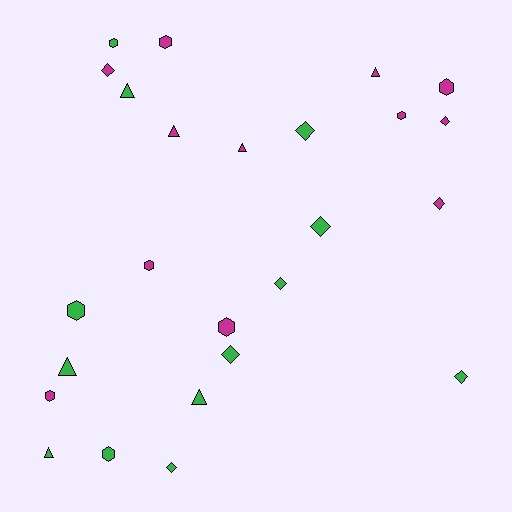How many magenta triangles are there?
There are 3 magenta triangles.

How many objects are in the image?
There are 25 objects.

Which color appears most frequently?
Green, with 13 objects.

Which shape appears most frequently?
Diamond, with 9 objects.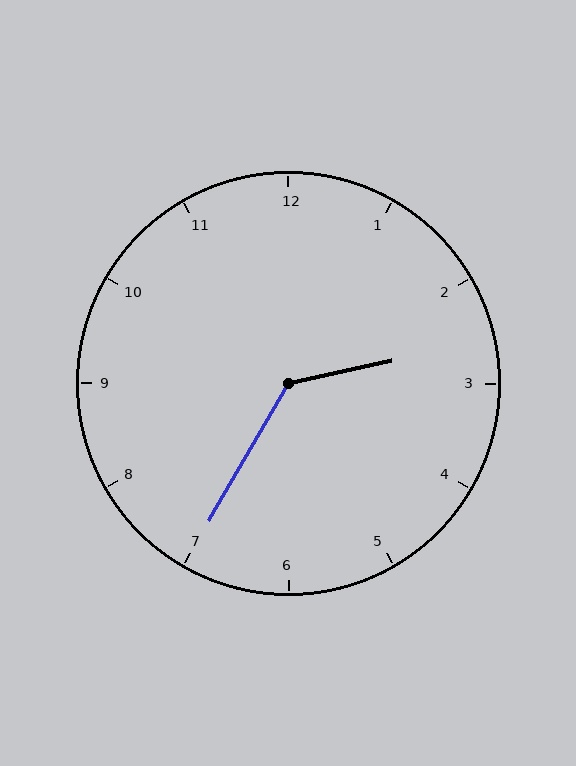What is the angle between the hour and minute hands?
Approximately 132 degrees.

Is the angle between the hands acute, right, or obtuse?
It is obtuse.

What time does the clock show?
2:35.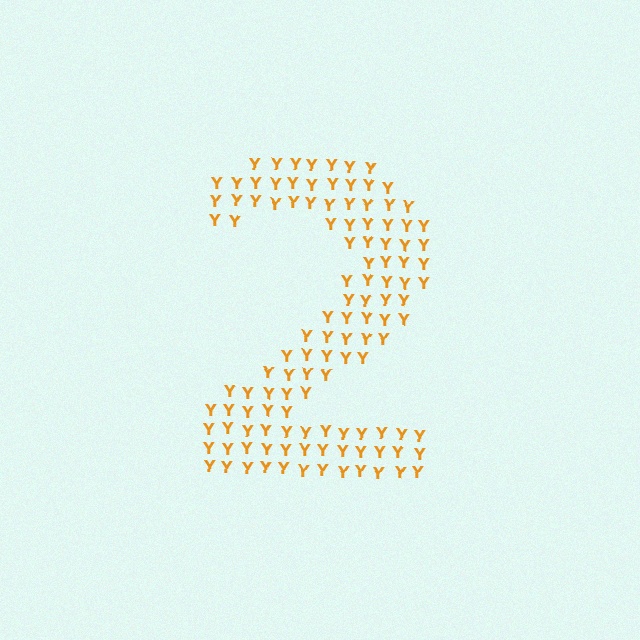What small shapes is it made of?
It is made of small letter Y's.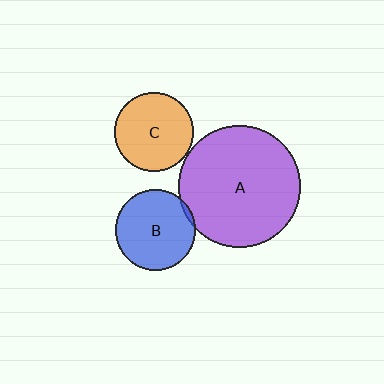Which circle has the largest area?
Circle A (purple).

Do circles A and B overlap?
Yes.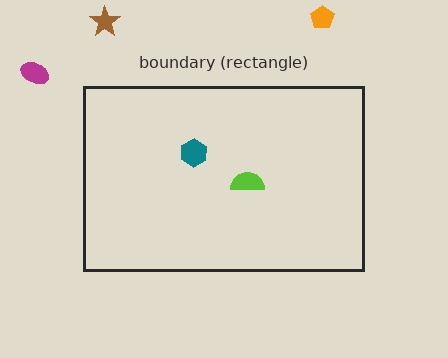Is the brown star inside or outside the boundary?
Outside.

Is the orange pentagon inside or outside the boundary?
Outside.